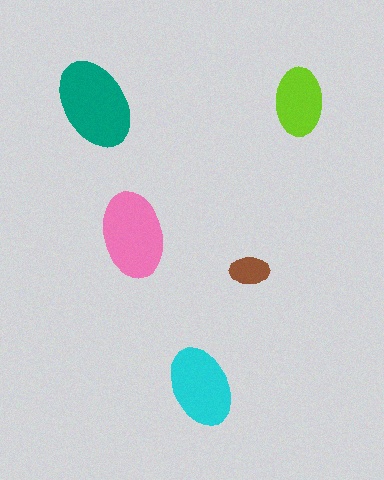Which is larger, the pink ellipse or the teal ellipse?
The teal one.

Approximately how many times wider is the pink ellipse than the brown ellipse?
About 2 times wider.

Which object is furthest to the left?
The teal ellipse is leftmost.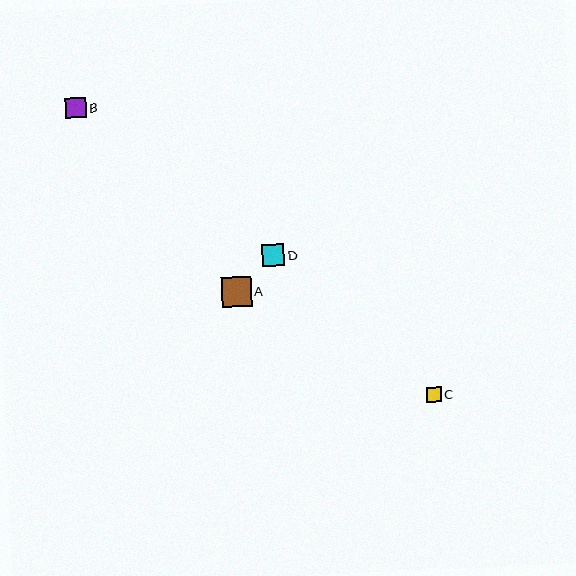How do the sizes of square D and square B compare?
Square D and square B are approximately the same size.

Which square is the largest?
Square A is the largest with a size of approximately 29 pixels.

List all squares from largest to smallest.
From largest to smallest: A, D, B, C.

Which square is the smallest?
Square C is the smallest with a size of approximately 15 pixels.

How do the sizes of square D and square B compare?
Square D and square B are approximately the same size.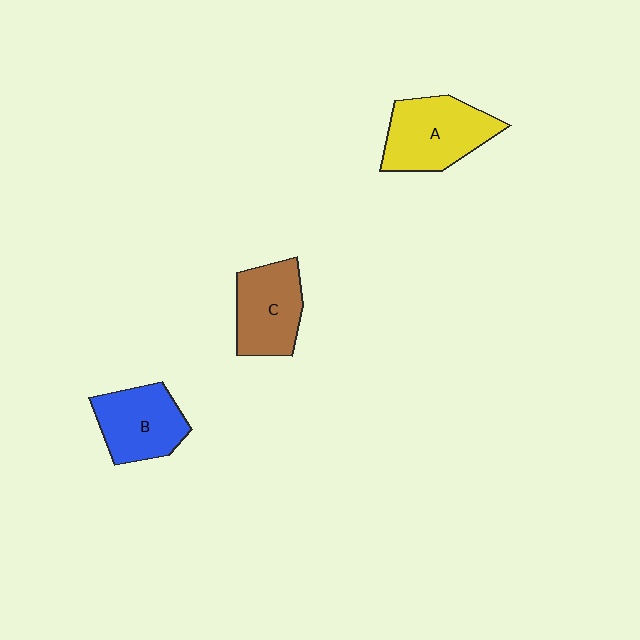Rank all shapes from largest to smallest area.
From largest to smallest: A (yellow), C (brown), B (blue).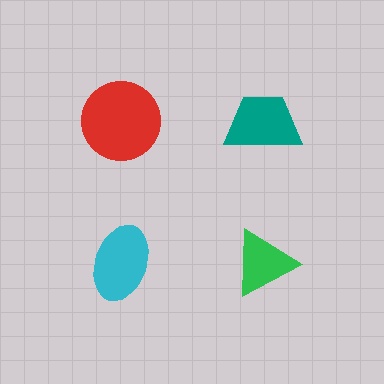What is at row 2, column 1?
A cyan ellipse.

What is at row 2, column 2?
A green triangle.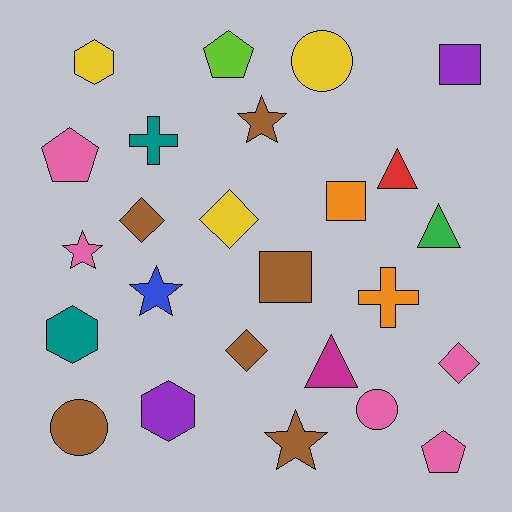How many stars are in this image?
There are 4 stars.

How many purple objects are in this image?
There are 2 purple objects.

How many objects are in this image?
There are 25 objects.